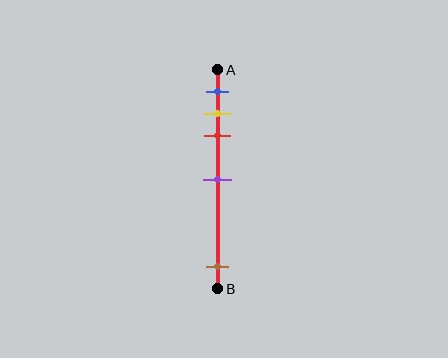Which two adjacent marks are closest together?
The yellow and red marks are the closest adjacent pair.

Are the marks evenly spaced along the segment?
No, the marks are not evenly spaced.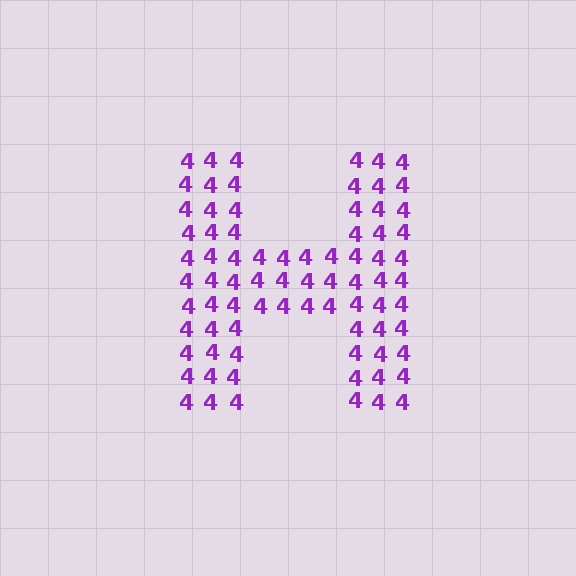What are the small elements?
The small elements are digit 4's.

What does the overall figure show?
The overall figure shows the letter H.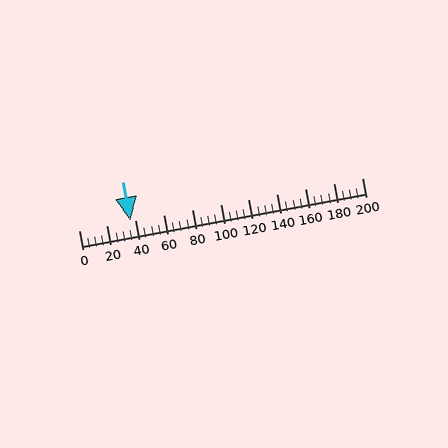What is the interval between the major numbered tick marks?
The major tick marks are spaced 20 units apart.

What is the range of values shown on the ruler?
The ruler shows values from 0 to 200.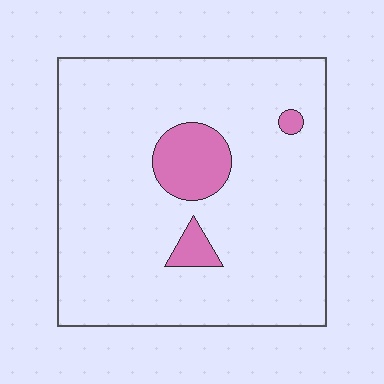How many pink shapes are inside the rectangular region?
3.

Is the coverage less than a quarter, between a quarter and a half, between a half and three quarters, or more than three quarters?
Less than a quarter.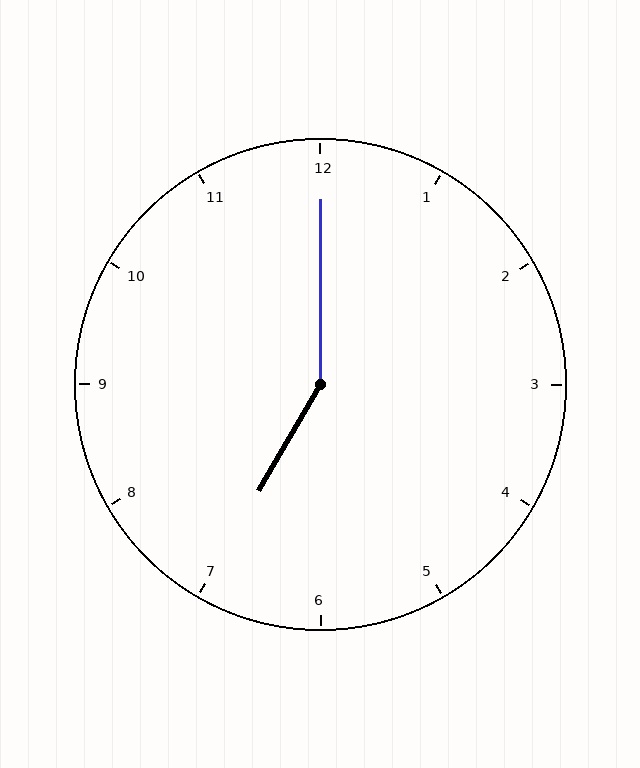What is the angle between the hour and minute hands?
Approximately 150 degrees.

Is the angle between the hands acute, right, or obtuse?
It is obtuse.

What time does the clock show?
7:00.